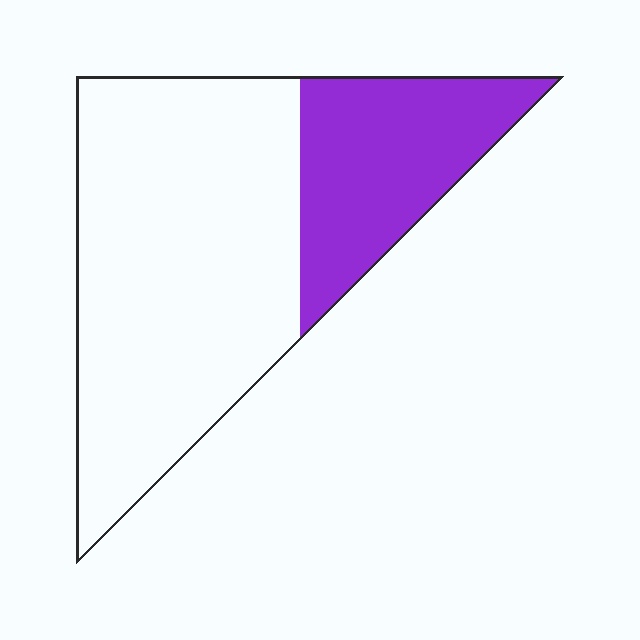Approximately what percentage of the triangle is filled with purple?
Approximately 30%.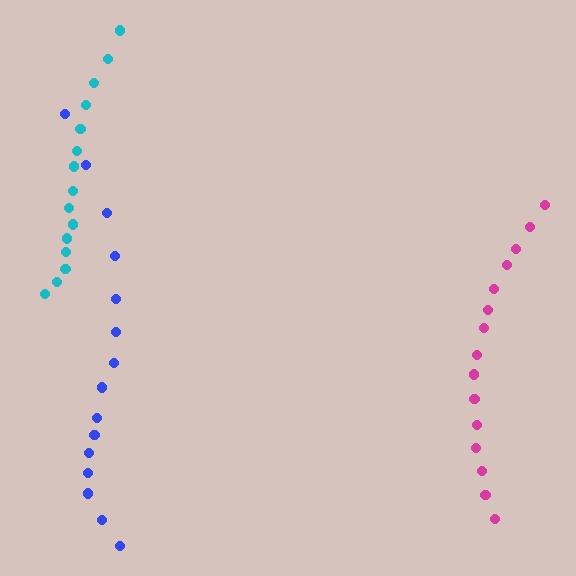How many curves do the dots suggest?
There are 3 distinct paths.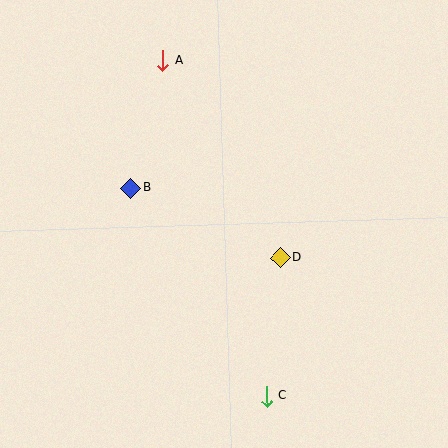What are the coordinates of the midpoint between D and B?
The midpoint between D and B is at (206, 223).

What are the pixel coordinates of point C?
Point C is at (266, 396).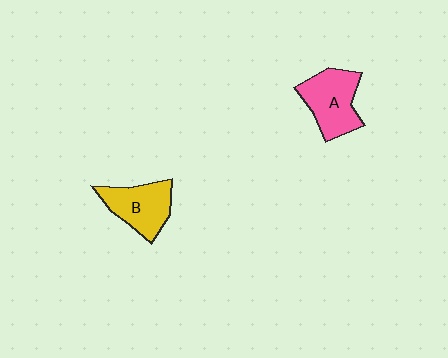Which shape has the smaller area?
Shape B (yellow).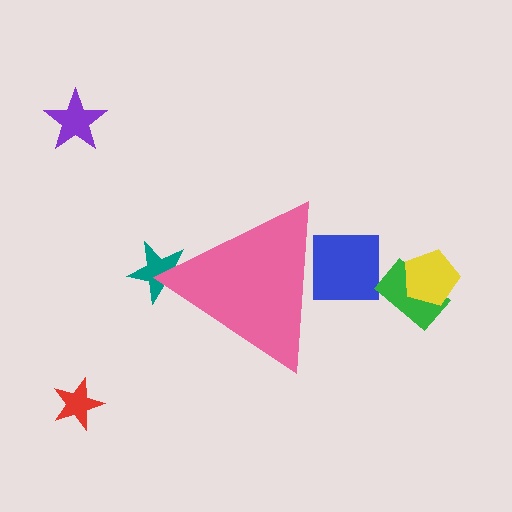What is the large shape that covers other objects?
A pink triangle.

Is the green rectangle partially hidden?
No, the green rectangle is fully visible.